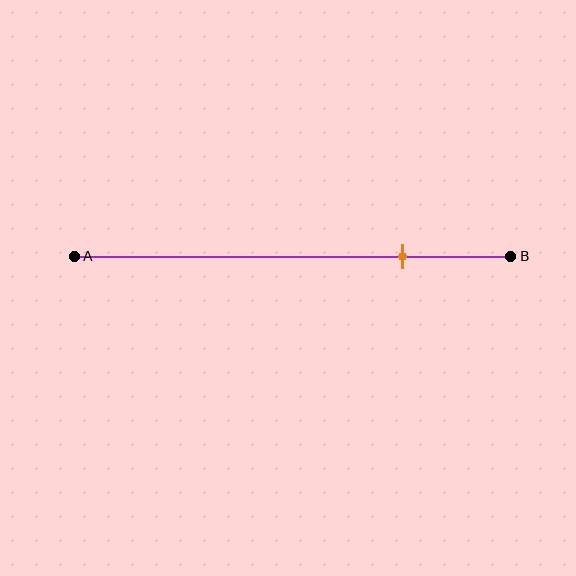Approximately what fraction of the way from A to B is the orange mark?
The orange mark is approximately 75% of the way from A to B.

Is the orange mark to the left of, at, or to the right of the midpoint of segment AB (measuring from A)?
The orange mark is to the right of the midpoint of segment AB.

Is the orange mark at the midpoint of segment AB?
No, the mark is at about 75% from A, not at the 50% midpoint.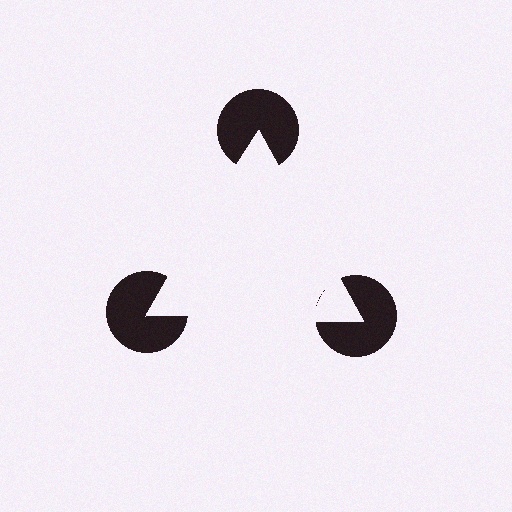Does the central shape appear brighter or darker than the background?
It typically appears slightly brighter than the background, even though no actual brightness change is drawn.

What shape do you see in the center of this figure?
An illusory triangle — its edges are inferred from the aligned wedge cuts in the pac-man discs, not physically drawn.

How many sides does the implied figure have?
3 sides.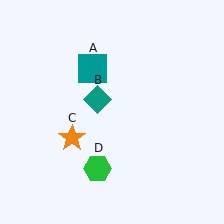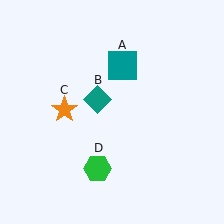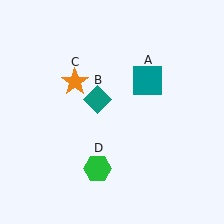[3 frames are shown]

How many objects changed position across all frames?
2 objects changed position: teal square (object A), orange star (object C).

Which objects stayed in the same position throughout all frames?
Teal diamond (object B) and green hexagon (object D) remained stationary.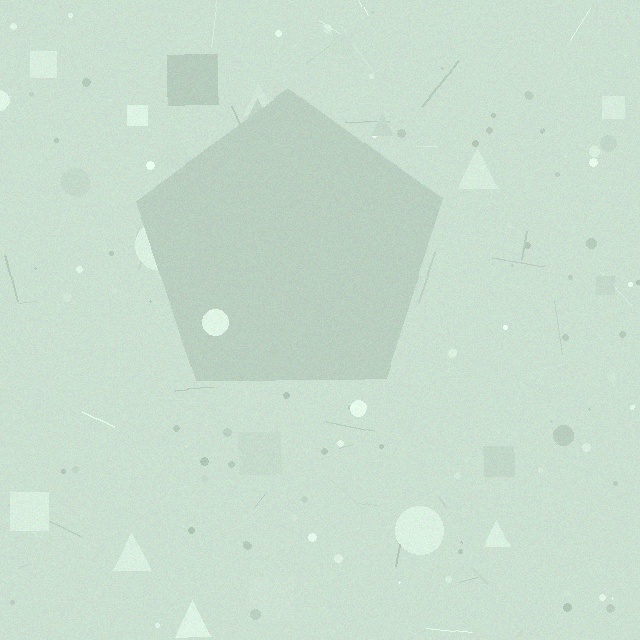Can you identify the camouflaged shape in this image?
The camouflaged shape is a pentagon.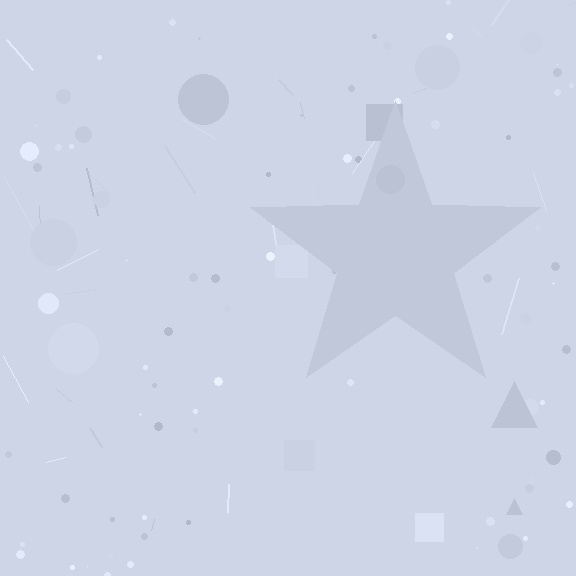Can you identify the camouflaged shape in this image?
The camouflaged shape is a star.